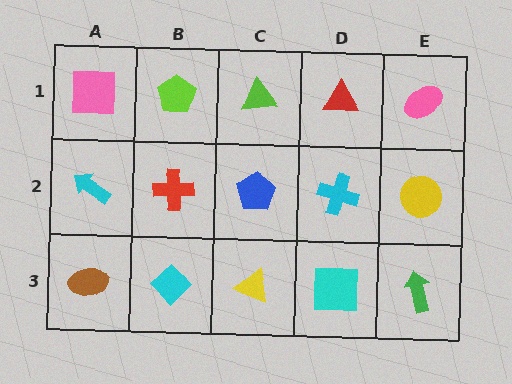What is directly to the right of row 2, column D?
A yellow circle.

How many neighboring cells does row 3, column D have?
3.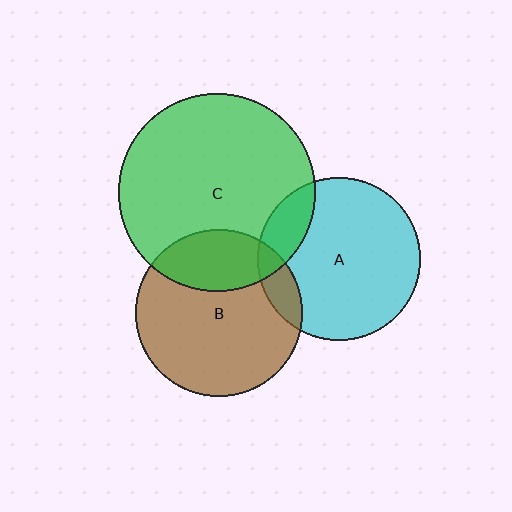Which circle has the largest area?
Circle C (green).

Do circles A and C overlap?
Yes.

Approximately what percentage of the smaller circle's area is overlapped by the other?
Approximately 15%.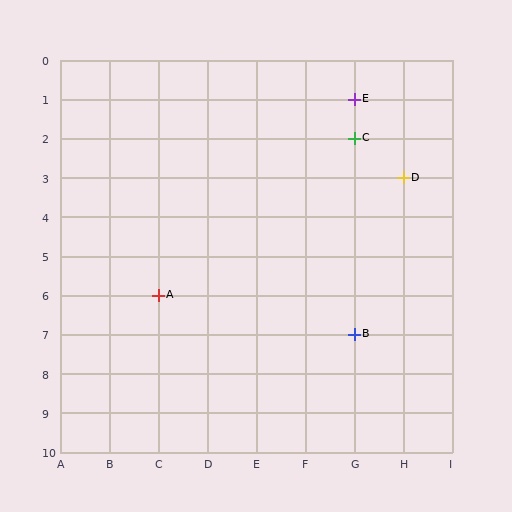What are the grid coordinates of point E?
Point E is at grid coordinates (G, 1).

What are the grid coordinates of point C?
Point C is at grid coordinates (G, 2).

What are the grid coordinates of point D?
Point D is at grid coordinates (H, 3).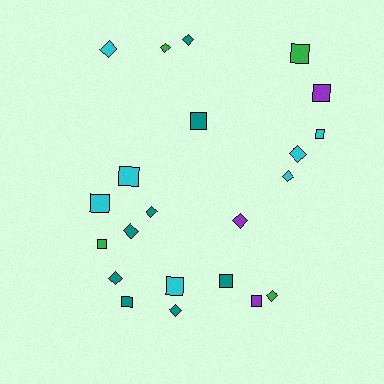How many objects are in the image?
There are 22 objects.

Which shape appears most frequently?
Square, with 11 objects.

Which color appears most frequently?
Teal, with 8 objects.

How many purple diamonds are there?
There is 1 purple diamond.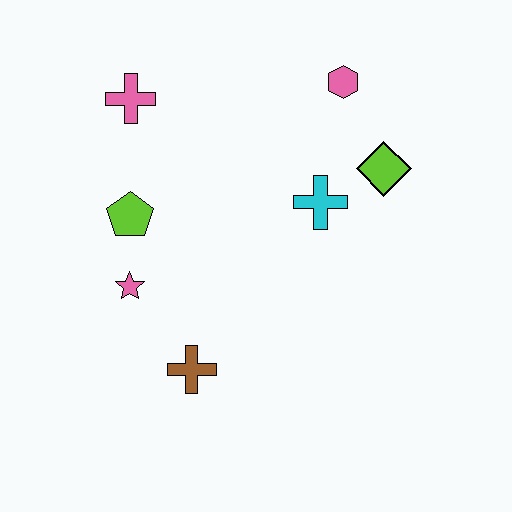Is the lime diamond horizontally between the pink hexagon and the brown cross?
No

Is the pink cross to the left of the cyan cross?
Yes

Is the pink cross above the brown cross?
Yes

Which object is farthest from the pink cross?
The brown cross is farthest from the pink cross.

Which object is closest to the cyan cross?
The lime diamond is closest to the cyan cross.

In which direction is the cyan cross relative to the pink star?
The cyan cross is to the right of the pink star.